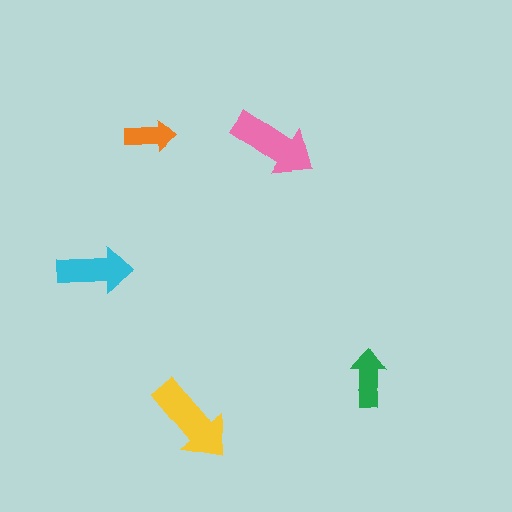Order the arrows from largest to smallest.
the yellow one, the pink one, the cyan one, the green one, the orange one.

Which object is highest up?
The orange arrow is topmost.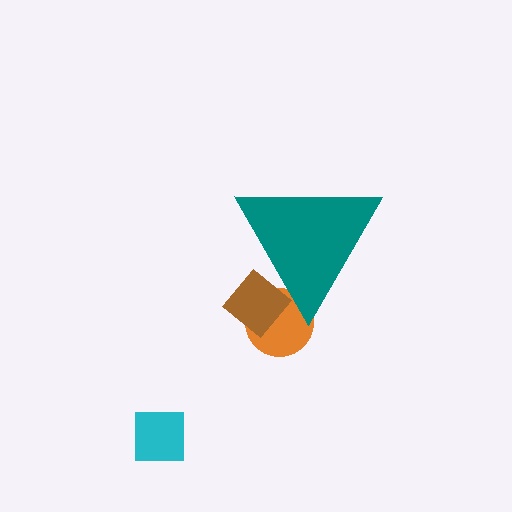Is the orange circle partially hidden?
Yes, the orange circle is partially hidden behind the teal triangle.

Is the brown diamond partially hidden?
Yes, the brown diamond is partially hidden behind the teal triangle.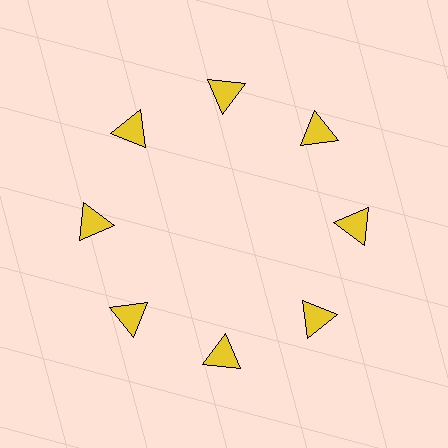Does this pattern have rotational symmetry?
Yes, this pattern has 8-fold rotational symmetry. It looks the same after rotating 45 degrees around the center.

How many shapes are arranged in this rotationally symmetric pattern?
There are 8 shapes, arranged in 8 groups of 1.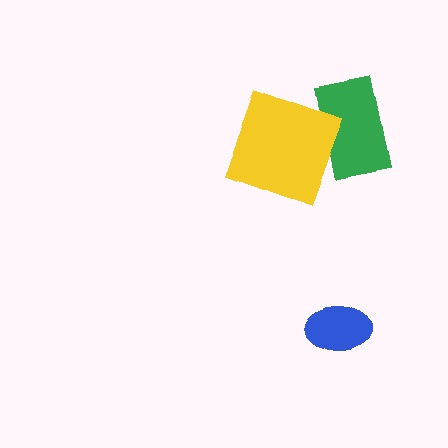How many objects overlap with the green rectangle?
1 object overlaps with the green rectangle.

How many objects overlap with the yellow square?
1 object overlaps with the yellow square.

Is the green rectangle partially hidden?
Yes, it is partially covered by another shape.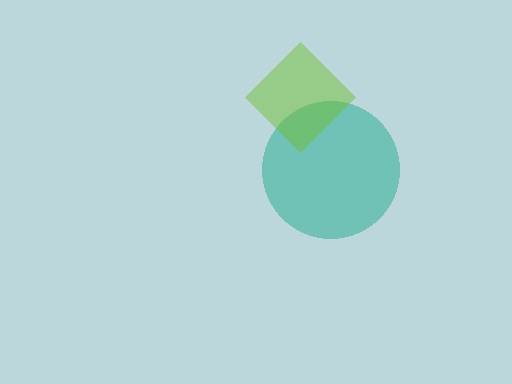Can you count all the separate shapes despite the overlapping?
Yes, there are 2 separate shapes.